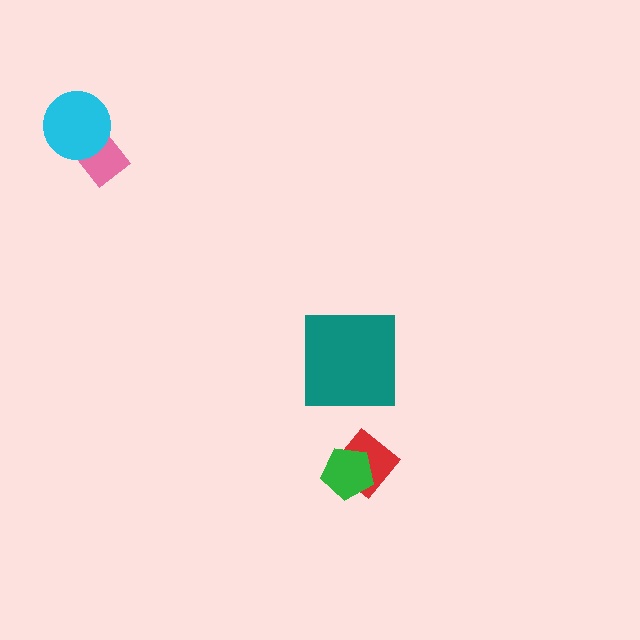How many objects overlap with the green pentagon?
1 object overlaps with the green pentagon.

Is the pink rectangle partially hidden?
Yes, it is partially covered by another shape.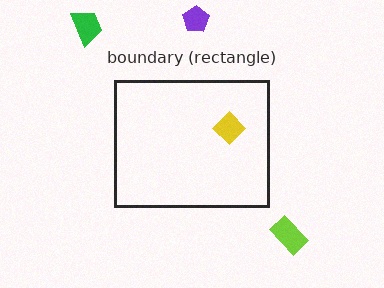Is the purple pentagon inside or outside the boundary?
Outside.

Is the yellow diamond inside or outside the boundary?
Inside.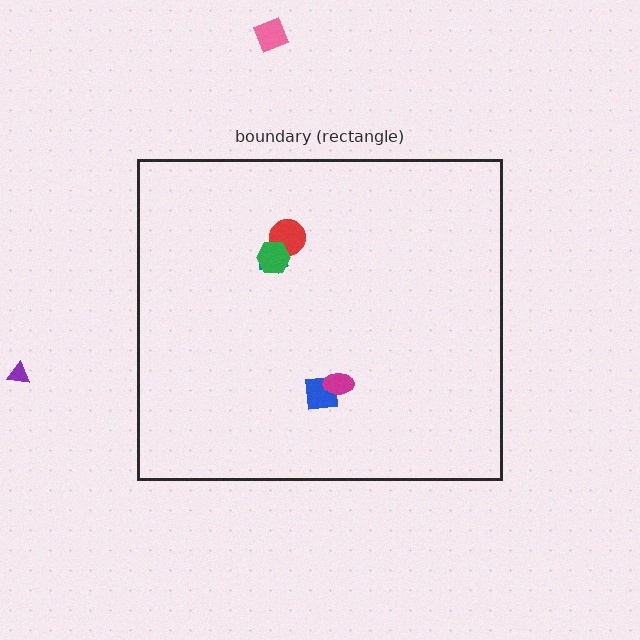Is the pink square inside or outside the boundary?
Outside.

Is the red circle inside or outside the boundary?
Inside.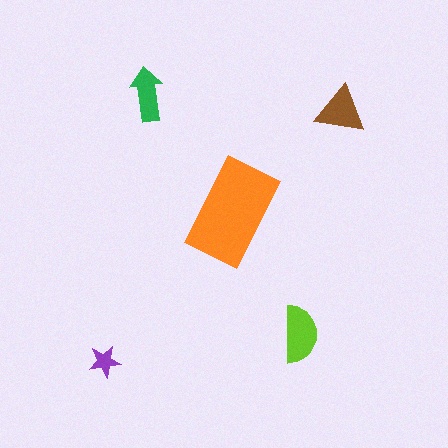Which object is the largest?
The orange rectangle.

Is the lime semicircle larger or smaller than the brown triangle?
Larger.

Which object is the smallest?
The purple star.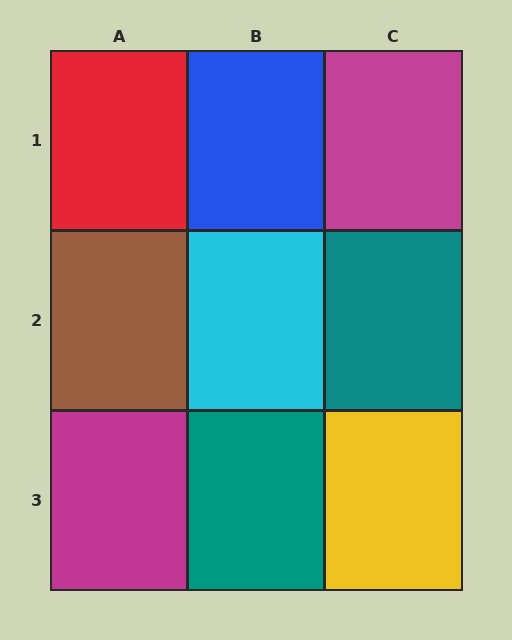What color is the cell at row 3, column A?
Magenta.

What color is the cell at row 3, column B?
Teal.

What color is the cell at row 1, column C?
Magenta.